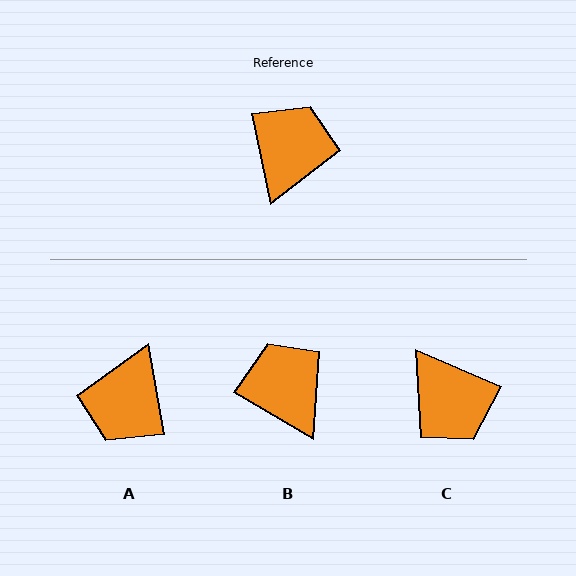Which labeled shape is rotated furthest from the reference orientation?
A, about 178 degrees away.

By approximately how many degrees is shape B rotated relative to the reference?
Approximately 48 degrees counter-clockwise.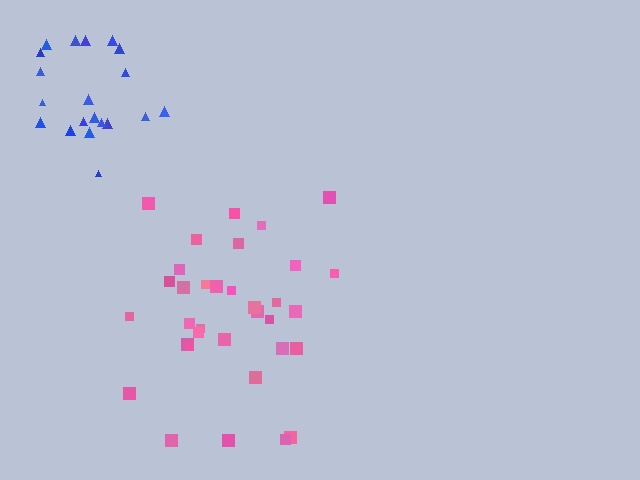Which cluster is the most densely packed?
Blue.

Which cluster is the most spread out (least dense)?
Pink.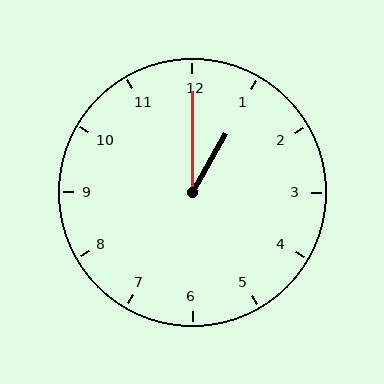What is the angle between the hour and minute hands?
Approximately 30 degrees.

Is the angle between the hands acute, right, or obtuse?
It is acute.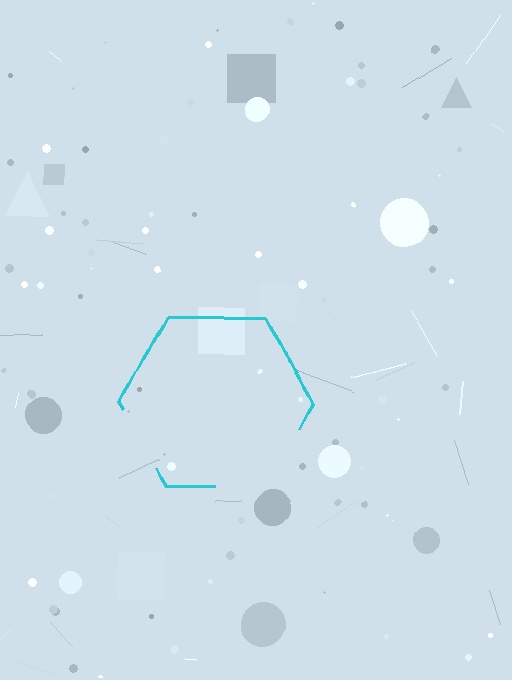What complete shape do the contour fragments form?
The contour fragments form a hexagon.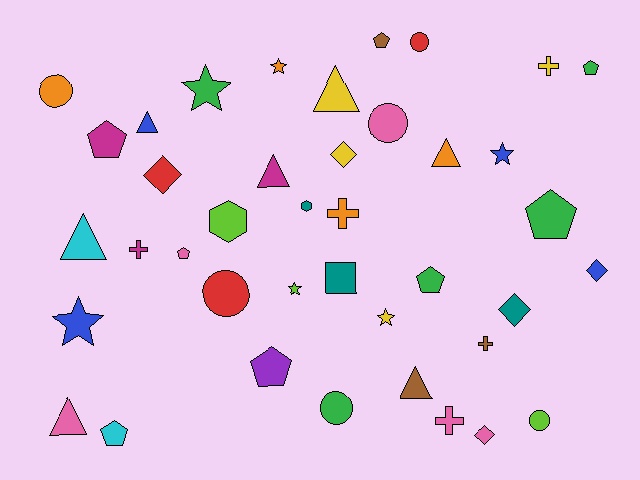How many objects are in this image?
There are 40 objects.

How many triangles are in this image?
There are 7 triangles.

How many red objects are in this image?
There are 3 red objects.